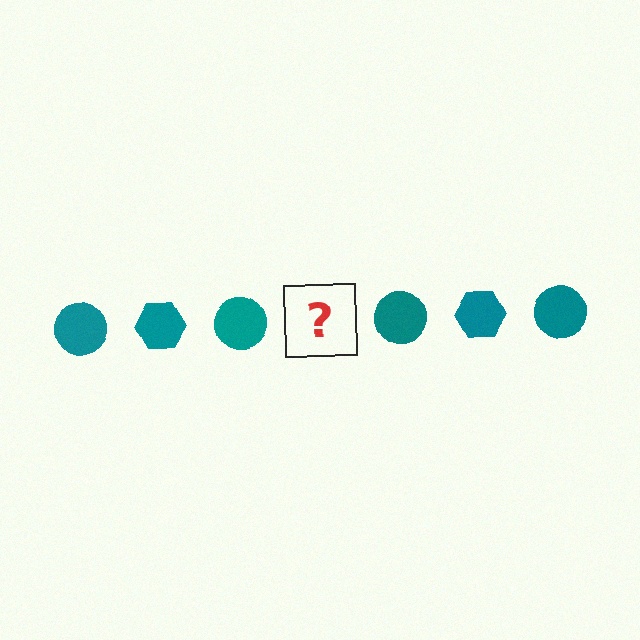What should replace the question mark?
The question mark should be replaced with a teal hexagon.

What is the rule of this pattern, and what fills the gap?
The rule is that the pattern cycles through circle, hexagon shapes in teal. The gap should be filled with a teal hexagon.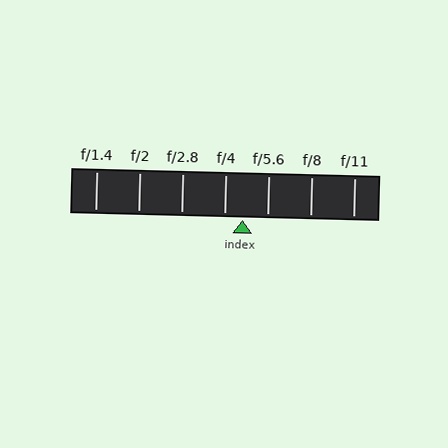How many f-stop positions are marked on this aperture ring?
There are 7 f-stop positions marked.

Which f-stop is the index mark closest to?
The index mark is closest to f/4.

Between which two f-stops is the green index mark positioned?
The index mark is between f/4 and f/5.6.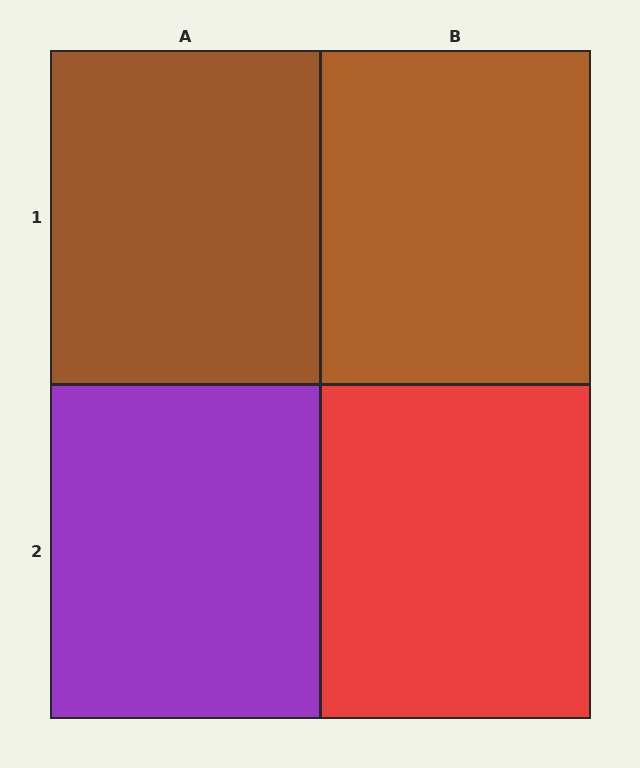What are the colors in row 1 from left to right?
Brown, brown.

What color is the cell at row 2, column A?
Purple.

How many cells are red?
1 cell is red.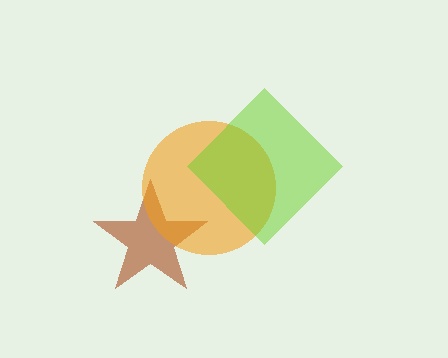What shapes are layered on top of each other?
The layered shapes are: a brown star, an orange circle, a lime diamond.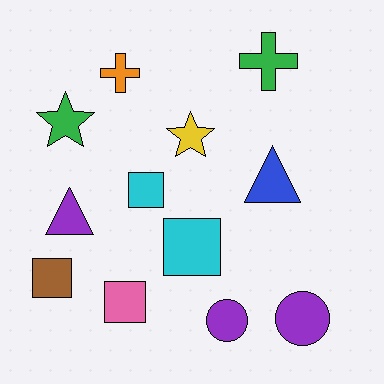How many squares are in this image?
There are 4 squares.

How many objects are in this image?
There are 12 objects.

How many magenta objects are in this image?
There are no magenta objects.